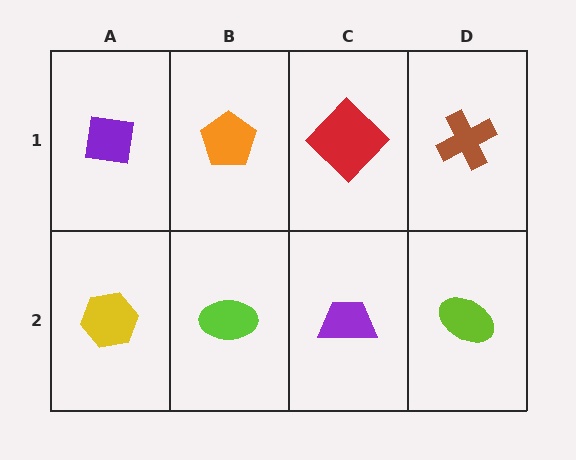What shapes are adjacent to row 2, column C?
A red diamond (row 1, column C), a lime ellipse (row 2, column B), a lime ellipse (row 2, column D).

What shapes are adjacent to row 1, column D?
A lime ellipse (row 2, column D), a red diamond (row 1, column C).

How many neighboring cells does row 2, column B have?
3.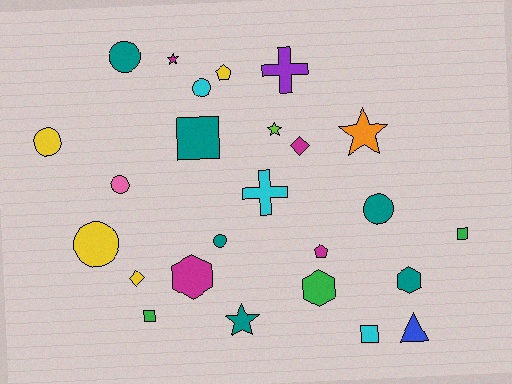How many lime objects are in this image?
There is 1 lime object.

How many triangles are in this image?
There is 1 triangle.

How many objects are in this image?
There are 25 objects.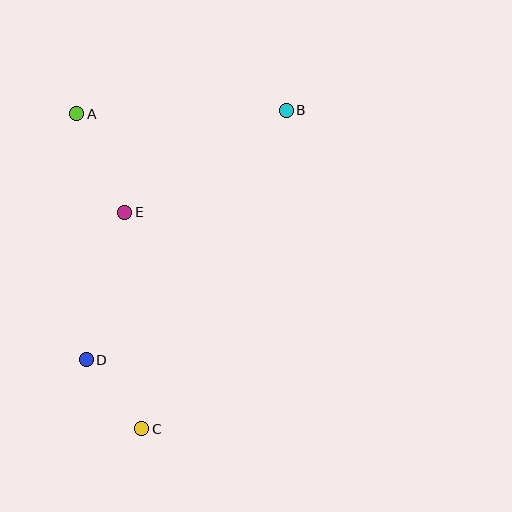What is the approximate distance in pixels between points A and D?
The distance between A and D is approximately 246 pixels.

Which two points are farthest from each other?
Points B and C are farthest from each other.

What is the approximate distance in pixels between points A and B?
The distance between A and B is approximately 210 pixels.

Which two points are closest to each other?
Points C and D are closest to each other.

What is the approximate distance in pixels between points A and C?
The distance between A and C is approximately 322 pixels.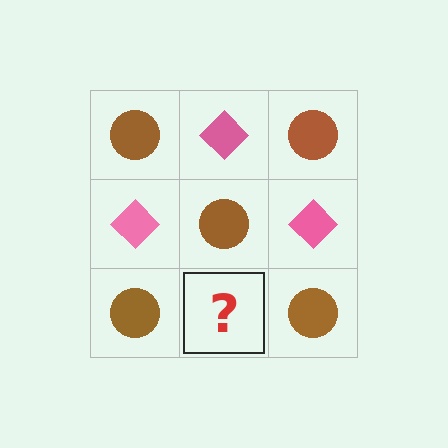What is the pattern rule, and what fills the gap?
The rule is that it alternates brown circle and pink diamond in a checkerboard pattern. The gap should be filled with a pink diamond.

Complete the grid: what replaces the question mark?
The question mark should be replaced with a pink diamond.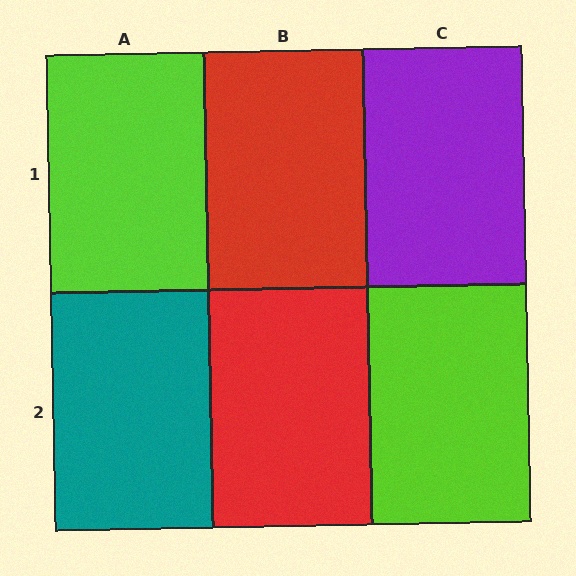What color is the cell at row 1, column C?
Purple.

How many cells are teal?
1 cell is teal.